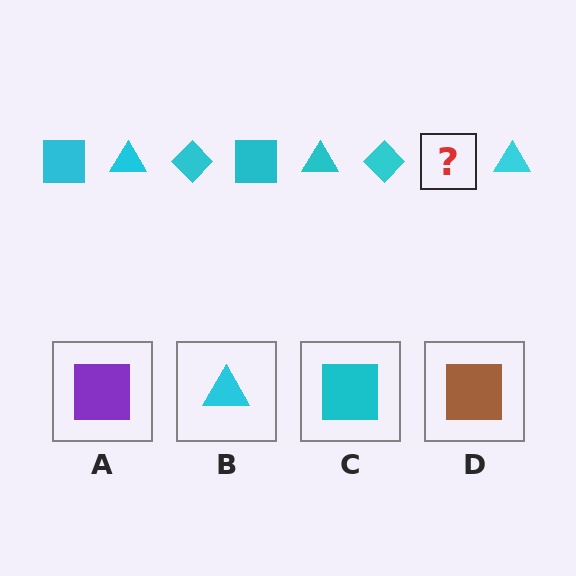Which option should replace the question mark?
Option C.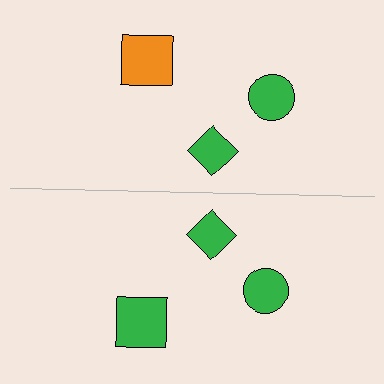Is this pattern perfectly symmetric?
No, the pattern is not perfectly symmetric. The green square on the bottom side breaks the symmetry — its mirror counterpart is orange.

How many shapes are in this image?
There are 6 shapes in this image.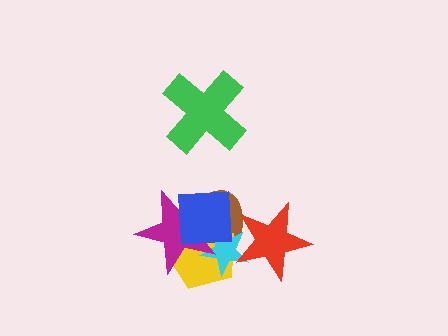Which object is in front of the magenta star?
The blue square is in front of the magenta star.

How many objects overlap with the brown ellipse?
5 objects overlap with the brown ellipse.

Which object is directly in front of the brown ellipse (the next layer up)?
The yellow pentagon is directly in front of the brown ellipse.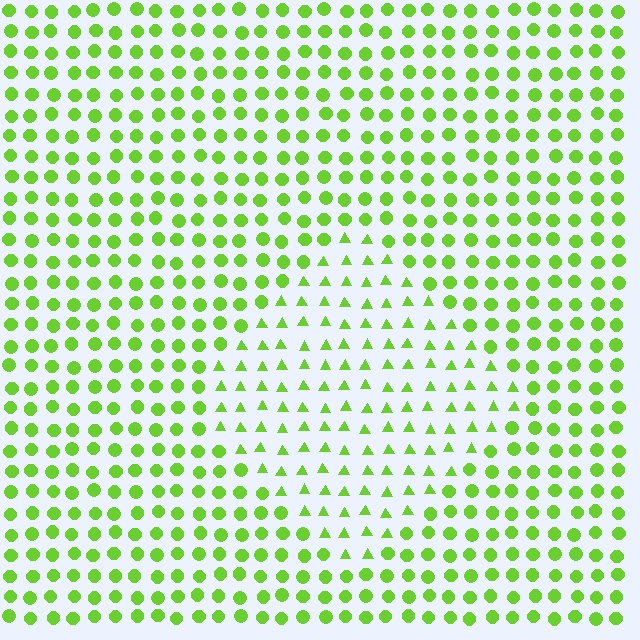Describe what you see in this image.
The image is filled with small lime elements arranged in a uniform grid. A diamond-shaped region contains triangles, while the surrounding area contains circles. The boundary is defined purely by the change in element shape.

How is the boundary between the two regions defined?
The boundary is defined by a change in element shape: triangles inside vs. circles outside. All elements share the same color and spacing.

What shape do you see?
I see a diamond.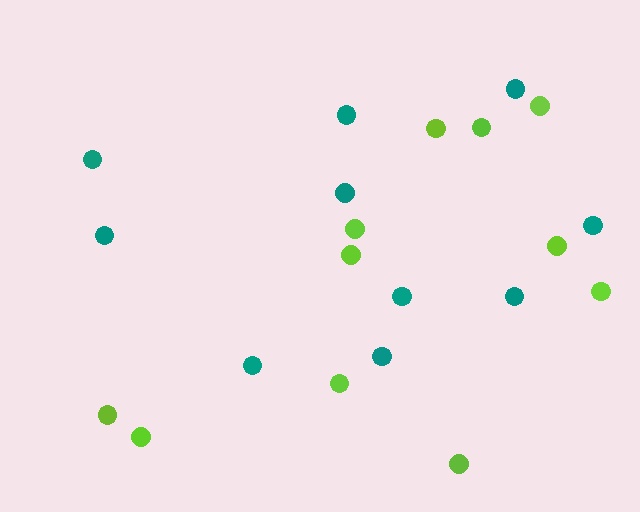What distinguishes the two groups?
There are 2 groups: one group of lime circles (11) and one group of teal circles (10).